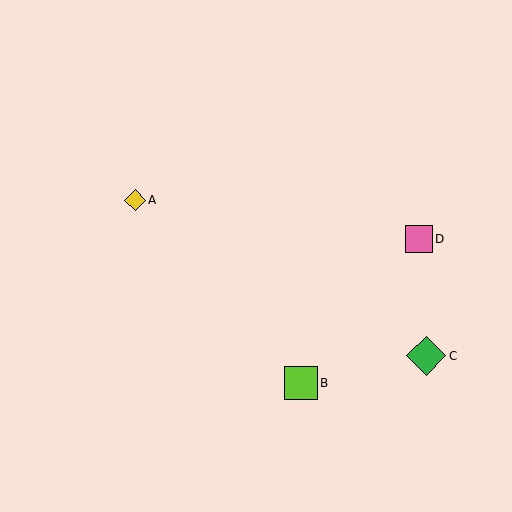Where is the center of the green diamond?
The center of the green diamond is at (426, 356).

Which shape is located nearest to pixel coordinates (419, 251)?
The pink square (labeled D) at (419, 239) is nearest to that location.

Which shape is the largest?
The green diamond (labeled C) is the largest.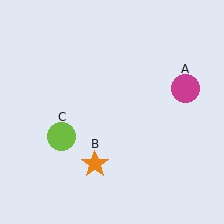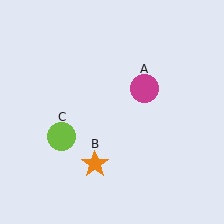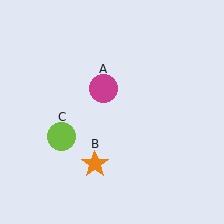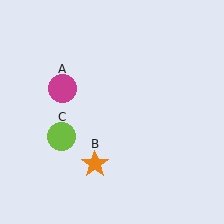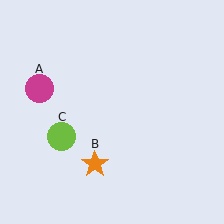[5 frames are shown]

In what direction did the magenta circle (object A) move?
The magenta circle (object A) moved left.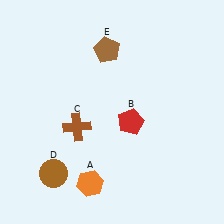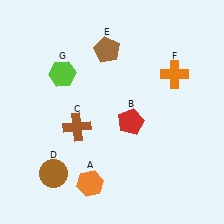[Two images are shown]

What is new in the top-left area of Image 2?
A lime hexagon (G) was added in the top-left area of Image 2.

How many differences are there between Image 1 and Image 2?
There are 2 differences between the two images.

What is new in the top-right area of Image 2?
An orange cross (F) was added in the top-right area of Image 2.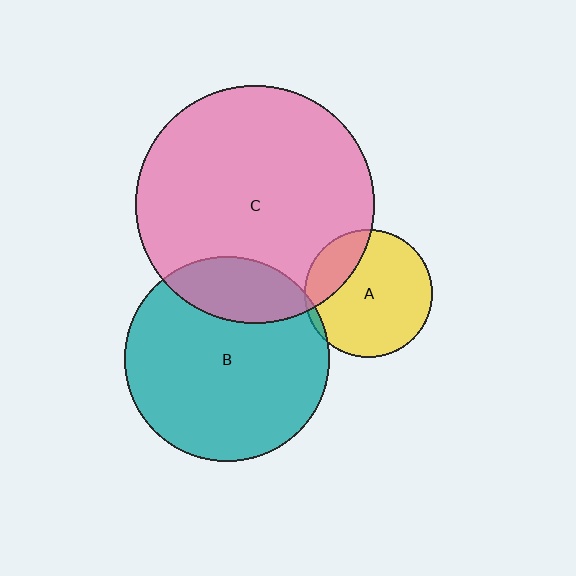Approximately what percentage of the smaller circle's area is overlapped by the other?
Approximately 20%.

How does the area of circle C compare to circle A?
Approximately 3.5 times.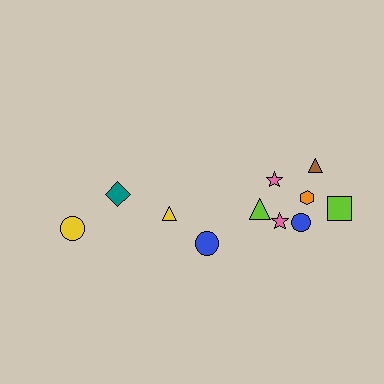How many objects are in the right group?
There are 8 objects.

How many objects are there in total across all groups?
There are 11 objects.